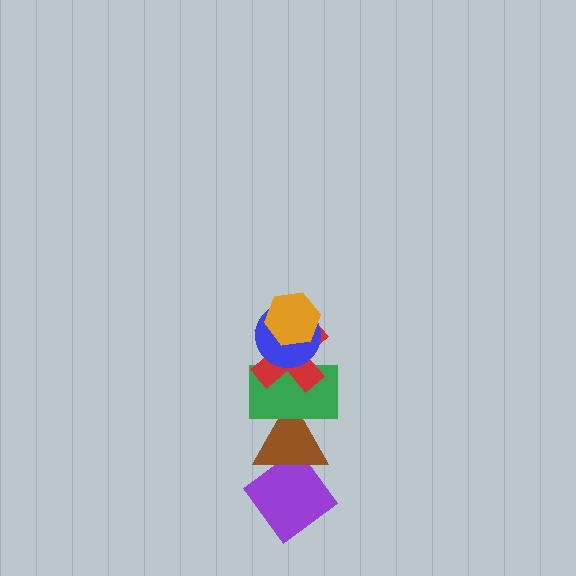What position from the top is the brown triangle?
The brown triangle is 5th from the top.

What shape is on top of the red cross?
The blue circle is on top of the red cross.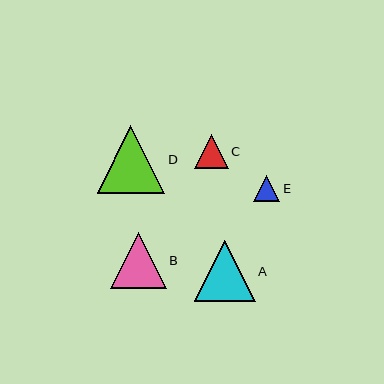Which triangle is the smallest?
Triangle E is the smallest with a size of approximately 26 pixels.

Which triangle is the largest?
Triangle D is the largest with a size of approximately 68 pixels.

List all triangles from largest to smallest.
From largest to smallest: D, A, B, C, E.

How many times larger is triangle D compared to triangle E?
Triangle D is approximately 2.6 times the size of triangle E.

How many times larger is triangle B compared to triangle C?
Triangle B is approximately 1.6 times the size of triangle C.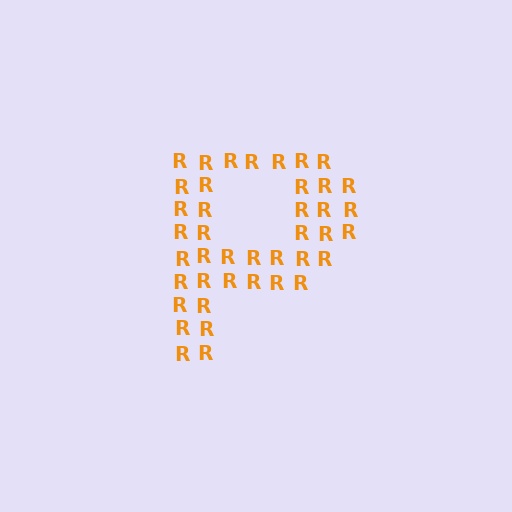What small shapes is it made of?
It is made of small letter R's.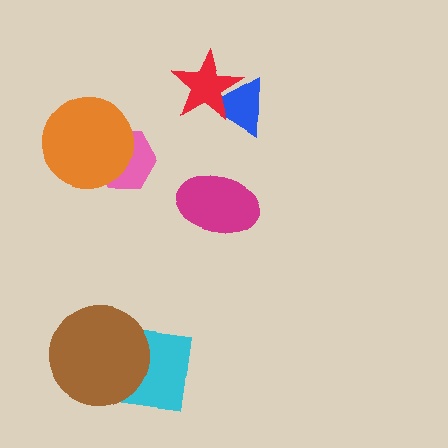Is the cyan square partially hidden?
Yes, it is partially covered by another shape.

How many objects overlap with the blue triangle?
1 object overlaps with the blue triangle.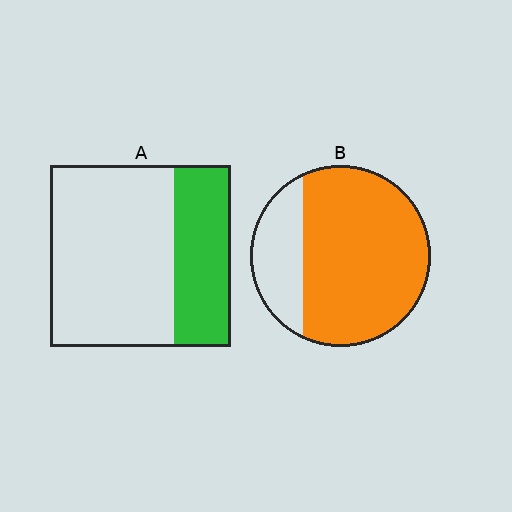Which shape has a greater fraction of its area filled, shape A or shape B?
Shape B.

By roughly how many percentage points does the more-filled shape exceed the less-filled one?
By roughly 45 percentage points (B over A).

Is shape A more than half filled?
No.